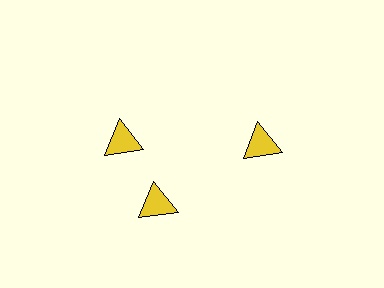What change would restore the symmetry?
The symmetry would be restored by rotating it back into even spacing with its neighbors so that all 3 triangles sit at equal angles and equal distance from the center.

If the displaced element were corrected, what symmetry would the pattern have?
It would have 3-fold rotational symmetry — the pattern would map onto itself every 120 degrees.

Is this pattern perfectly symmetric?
No. The 3 yellow triangles are arranged in a ring, but one element near the 11 o'clock position is rotated out of alignment along the ring, breaking the 3-fold rotational symmetry.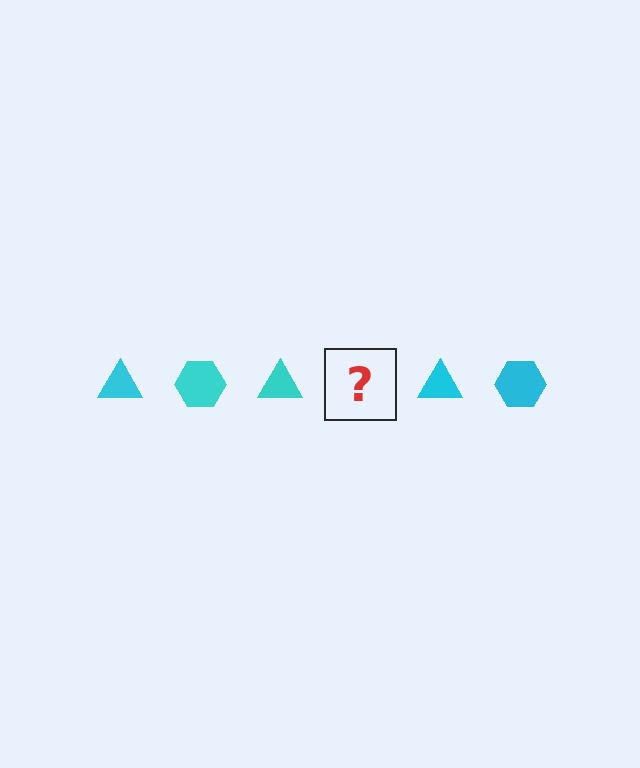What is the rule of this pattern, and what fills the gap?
The rule is that the pattern cycles through triangle, hexagon shapes in cyan. The gap should be filled with a cyan hexagon.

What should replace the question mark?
The question mark should be replaced with a cyan hexagon.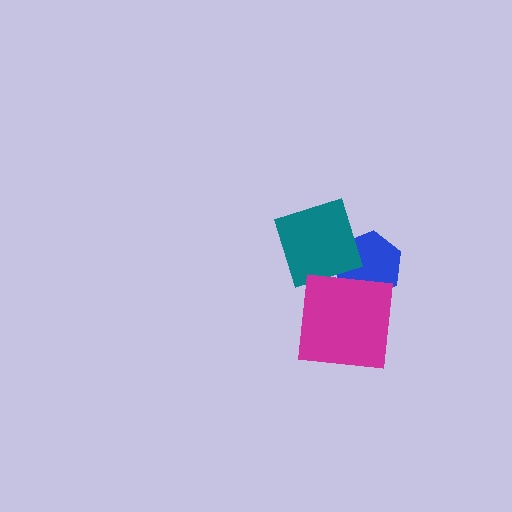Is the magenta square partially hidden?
No, no other shape covers it.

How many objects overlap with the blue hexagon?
2 objects overlap with the blue hexagon.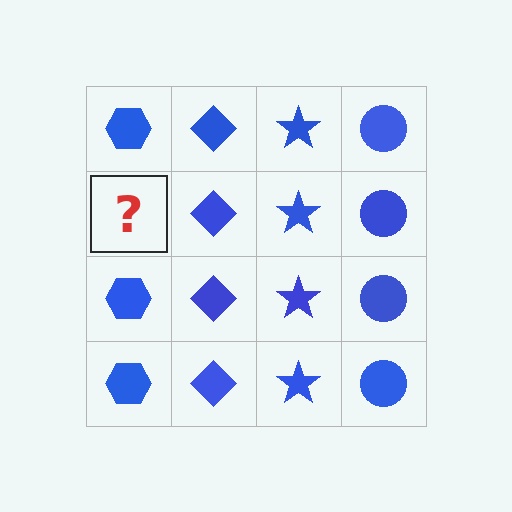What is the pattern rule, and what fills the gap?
The rule is that each column has a consistent shape. The gap should be filled with a blue hexagon.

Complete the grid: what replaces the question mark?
The question mark should be replaced with a blue hexagon.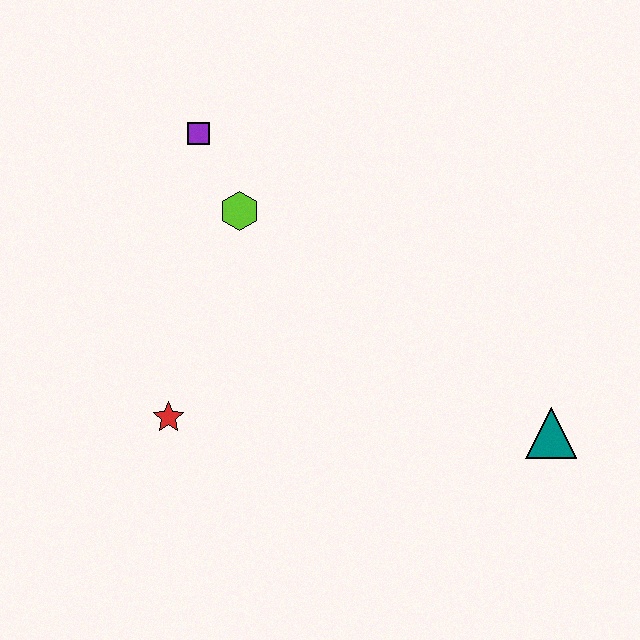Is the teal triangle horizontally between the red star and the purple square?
No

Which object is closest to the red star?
The lime hexagon is closest to the red star.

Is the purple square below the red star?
No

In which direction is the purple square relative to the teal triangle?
The purple square is to the left of the teal triangle.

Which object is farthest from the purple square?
The teal triangle is farthest from the purple square.